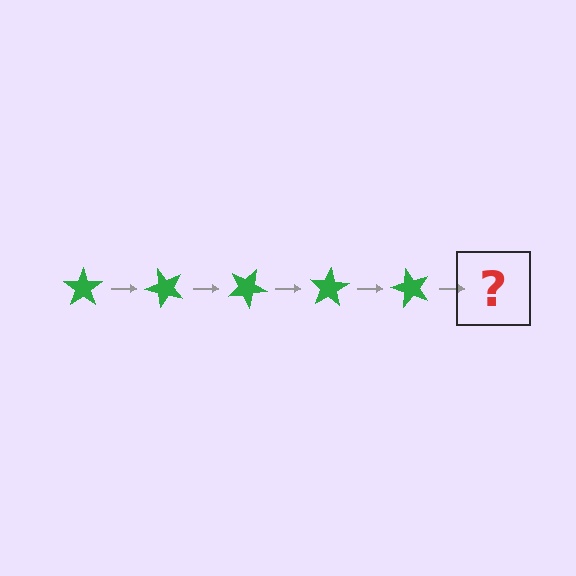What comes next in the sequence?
The next element should be a green star rotated 250 degrees.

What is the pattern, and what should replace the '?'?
The pattern is that the star rotates 50 degrees each step. The '?' should be a green star rotated 250 degrees.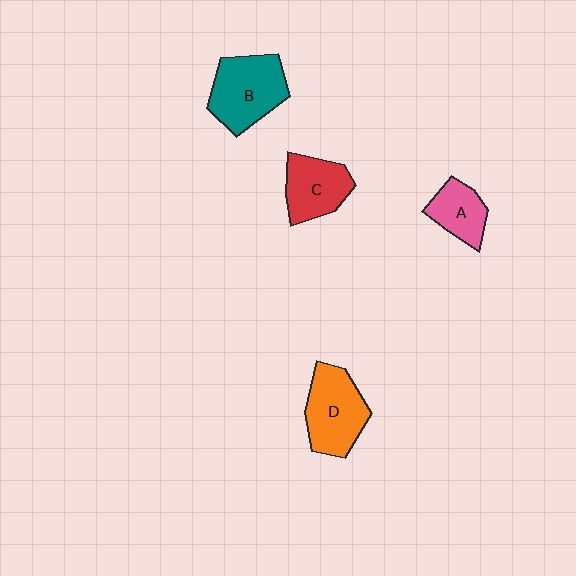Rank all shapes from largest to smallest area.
From largest to smallest: B (teal), D (orange), C (red), A (pink).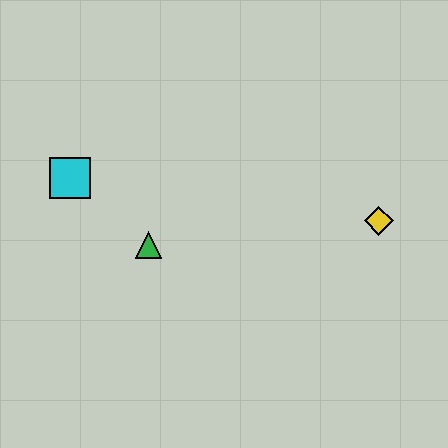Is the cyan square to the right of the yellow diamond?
No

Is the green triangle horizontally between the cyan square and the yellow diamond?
Yes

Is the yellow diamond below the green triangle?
No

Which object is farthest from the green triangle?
The yellow diamond is farthest from the green triangle.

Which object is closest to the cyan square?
The green triangle is closest to the cyan square.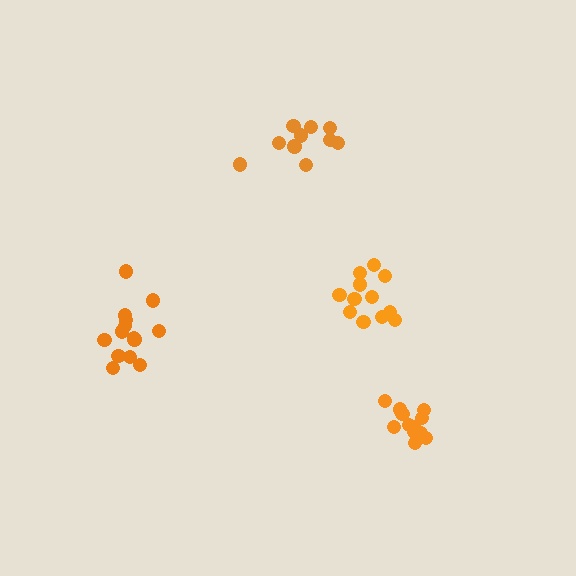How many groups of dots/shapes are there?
There are 4 groups.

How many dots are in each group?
Group 1: 10 dots, Group 2: 12 dots, Group 3: 14 dots, Group 4: 12 dots (48 total).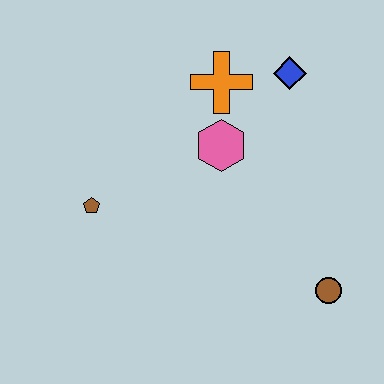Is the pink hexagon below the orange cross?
Yes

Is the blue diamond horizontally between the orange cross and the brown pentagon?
No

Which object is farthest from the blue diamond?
The brown pentagon is farthest from the blue diamond.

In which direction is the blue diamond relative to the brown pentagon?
The blue diamond is to the right of the brown pentagon.